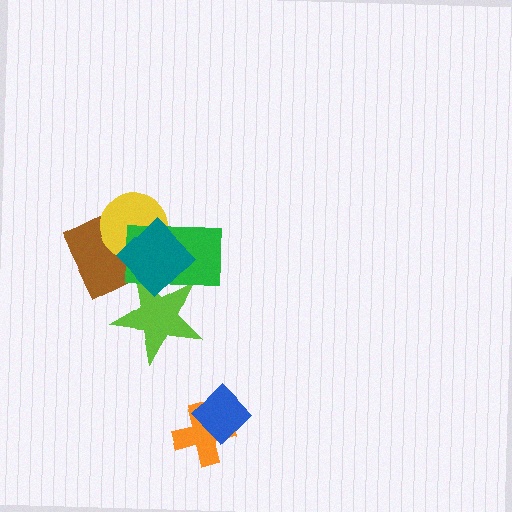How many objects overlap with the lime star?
2 objects overlap with the lime star.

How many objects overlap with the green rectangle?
4 objects overlap with the green rectangle.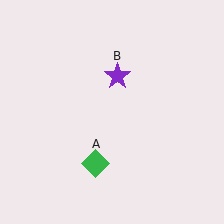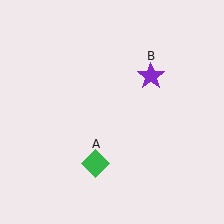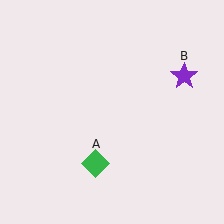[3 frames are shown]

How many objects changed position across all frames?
1 object changed position: purple star (object B).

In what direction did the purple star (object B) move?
The purple star (object B) moved right.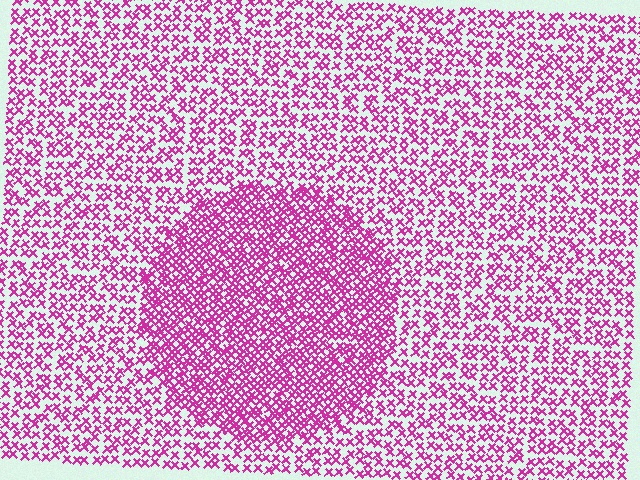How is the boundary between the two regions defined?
The boundary is defined by a change in element density (approximately 1.8x ratio). All elements are the same color, size, and shape.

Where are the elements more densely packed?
The elements are more densely packed inside the circle boundary.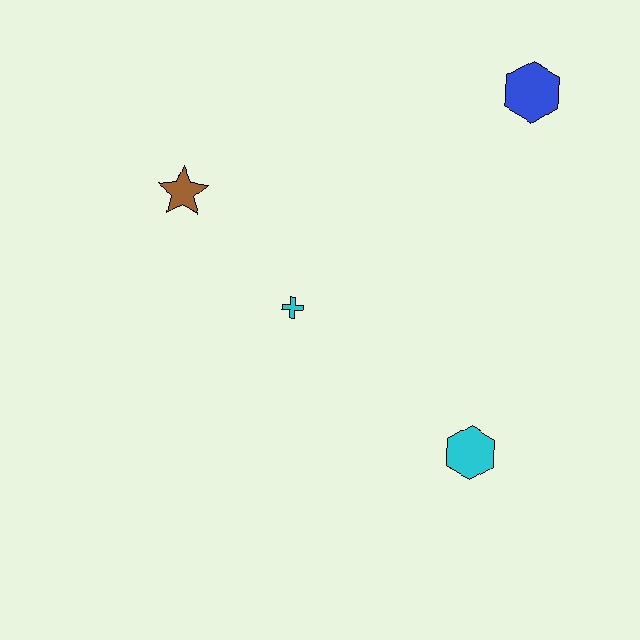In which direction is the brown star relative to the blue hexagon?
The brown star is to the left of the blue hexagon.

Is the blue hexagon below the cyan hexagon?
No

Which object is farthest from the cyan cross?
The blue hexagon is farthest from the cyan cross.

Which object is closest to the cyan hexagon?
The cyan cross is closest to the cyan hexagon.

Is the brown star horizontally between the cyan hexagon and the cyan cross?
No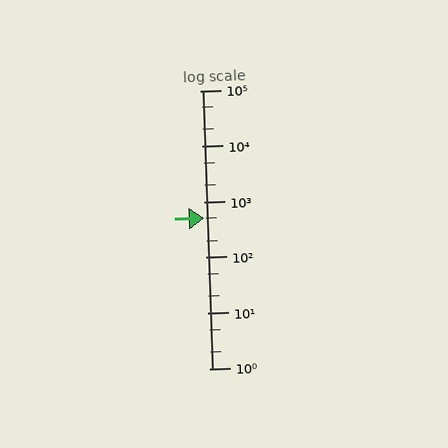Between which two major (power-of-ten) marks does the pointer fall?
The pointer is between 100 and 1000.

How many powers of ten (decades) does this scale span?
The scale spans 5 decades, from 1 to 100000.